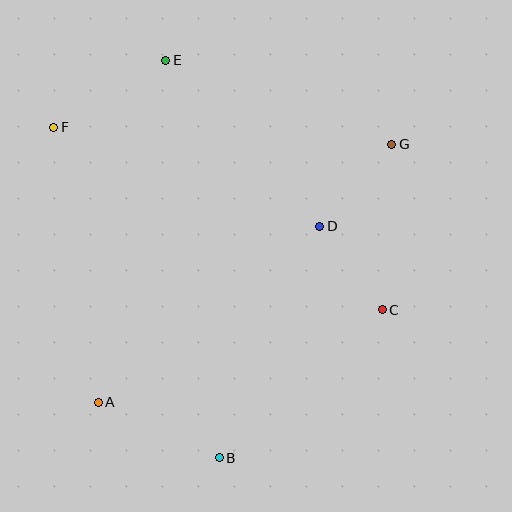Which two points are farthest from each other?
Points B and E are farthest from each other.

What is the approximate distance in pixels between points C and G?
The distance between C and G is approximately 166 pixels.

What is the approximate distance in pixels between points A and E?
The distance between A and E is approximately 348 pixels.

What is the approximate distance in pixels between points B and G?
The distance between B and G is approximately 358 pixels.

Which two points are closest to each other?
Points C and D are closest to each other.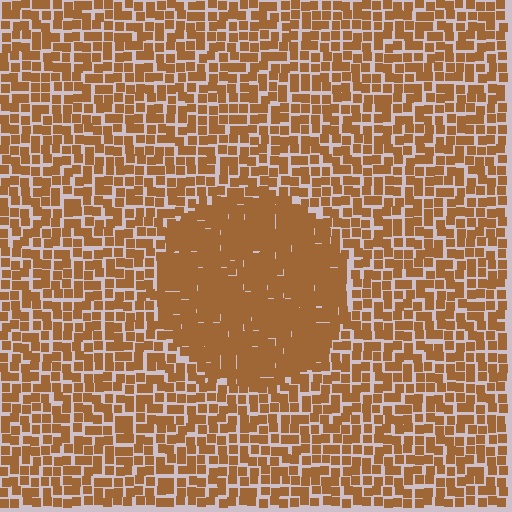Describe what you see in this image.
The image contains small brown elements arranged at two different densities. A circle-shaped region is visible where the elements are more densely packed than the surrounding area.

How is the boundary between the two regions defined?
The boundary is defined by a change in element density (approximately 1.7x ratio). All elements are the same color, size, and shape.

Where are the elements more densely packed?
The elements are more densely packed inside the circle boundary.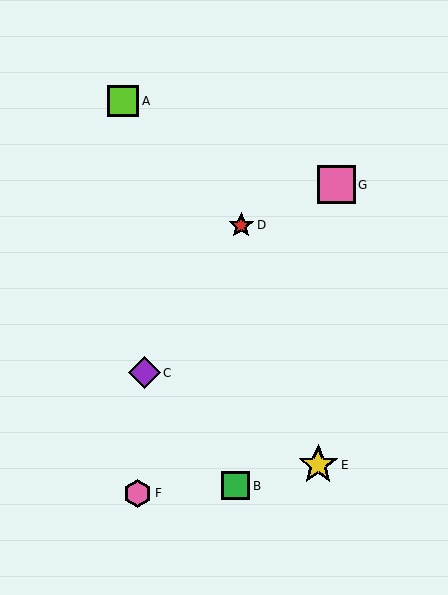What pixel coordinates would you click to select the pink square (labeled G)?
Click at (336, 185) to select the pink square G.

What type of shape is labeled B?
Shape B is a green square.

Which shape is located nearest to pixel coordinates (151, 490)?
The pink hexagon (labeled F) at (138, 493) is nearest to that location.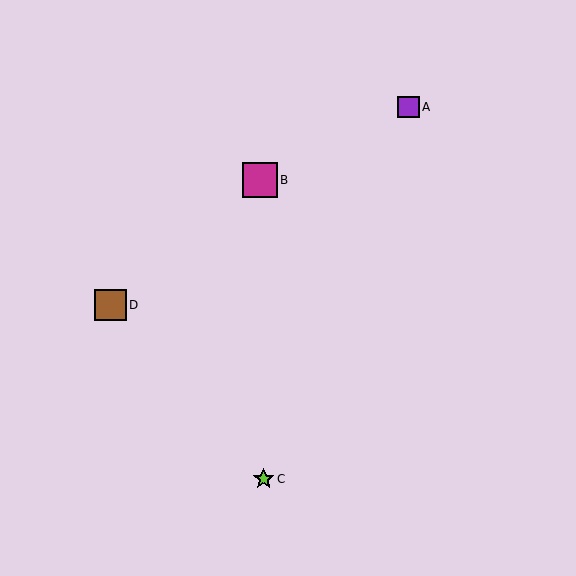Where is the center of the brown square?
The center of the brown square is at (111, 305).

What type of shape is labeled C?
Shape C is a lime star.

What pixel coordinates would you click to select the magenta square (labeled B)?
Click at (260, 180) to select the magenta square B.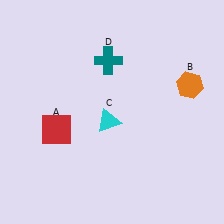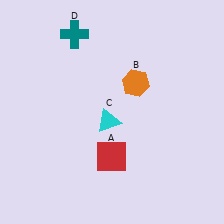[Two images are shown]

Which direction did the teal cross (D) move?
The teal cross (D) moved left.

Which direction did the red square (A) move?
The red square (A) moved right.